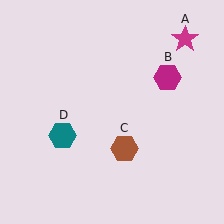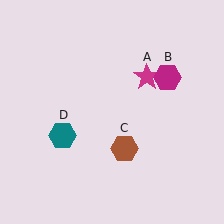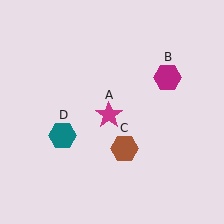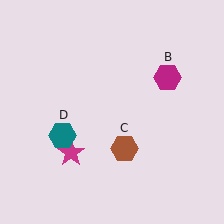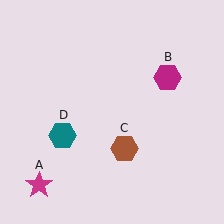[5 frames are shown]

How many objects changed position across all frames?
1 object changed position: magenta star (object A).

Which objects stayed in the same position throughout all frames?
Magenta hexagon (object B) and brown hexagon (object C) and teal hexagon (object D) remained stationary.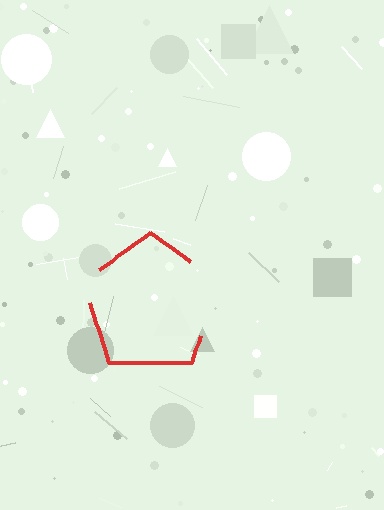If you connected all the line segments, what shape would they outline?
They would outline a pentagon.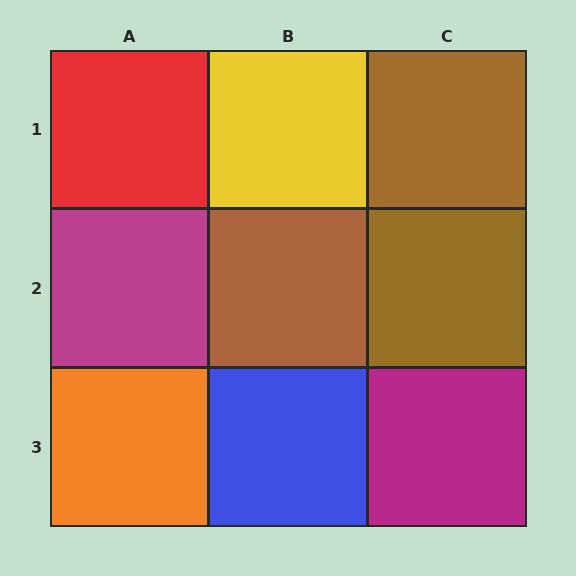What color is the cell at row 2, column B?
Brown.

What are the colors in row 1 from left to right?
Red, yellow, brown.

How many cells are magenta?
2 cells are magenta.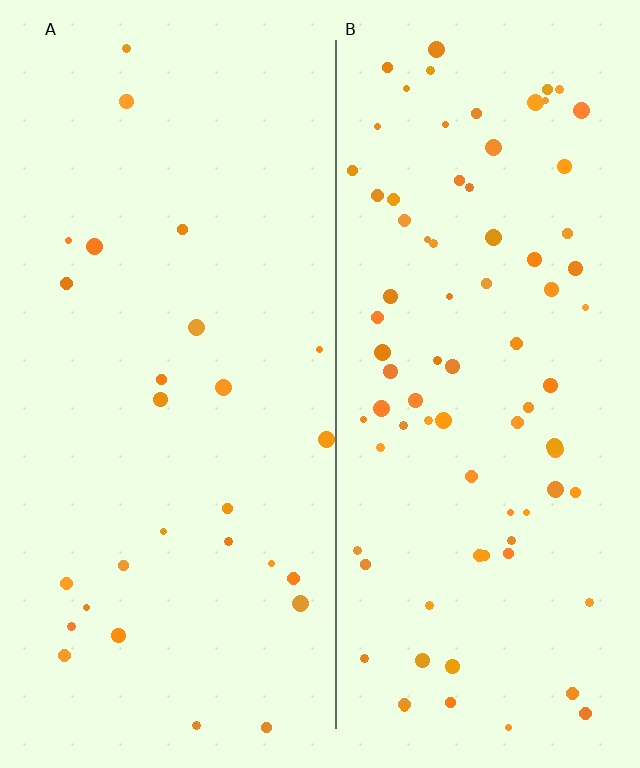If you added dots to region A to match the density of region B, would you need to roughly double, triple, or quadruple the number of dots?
Approximately triple.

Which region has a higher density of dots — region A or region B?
B (the right).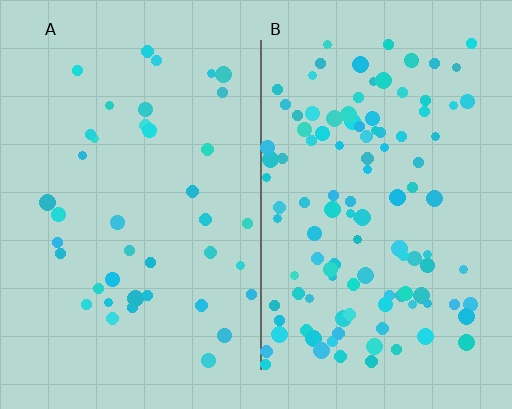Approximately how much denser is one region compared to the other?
Approximately 2.8× — region B over region A.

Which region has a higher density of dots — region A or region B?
B (the right).